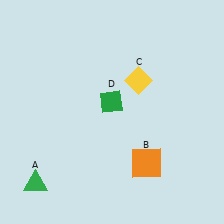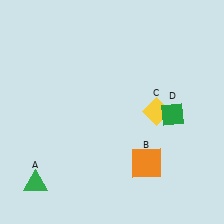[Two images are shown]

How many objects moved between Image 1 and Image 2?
2 objects moved between the two images.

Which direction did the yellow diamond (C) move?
The yellow diamond (C) moved down.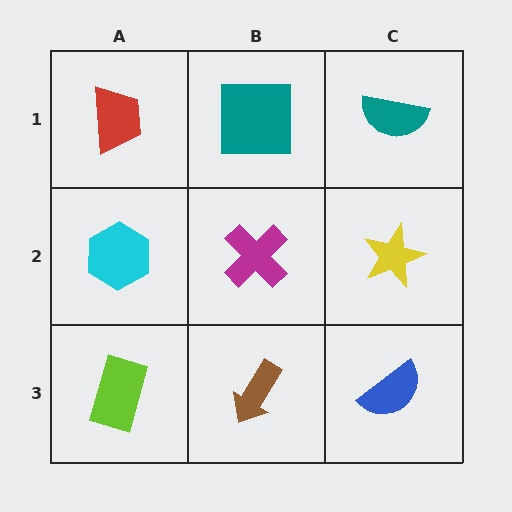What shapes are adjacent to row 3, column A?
A cyan hexagon (row 2, column A), a brown arrow (row 3, column B).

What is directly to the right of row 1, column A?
A teal square.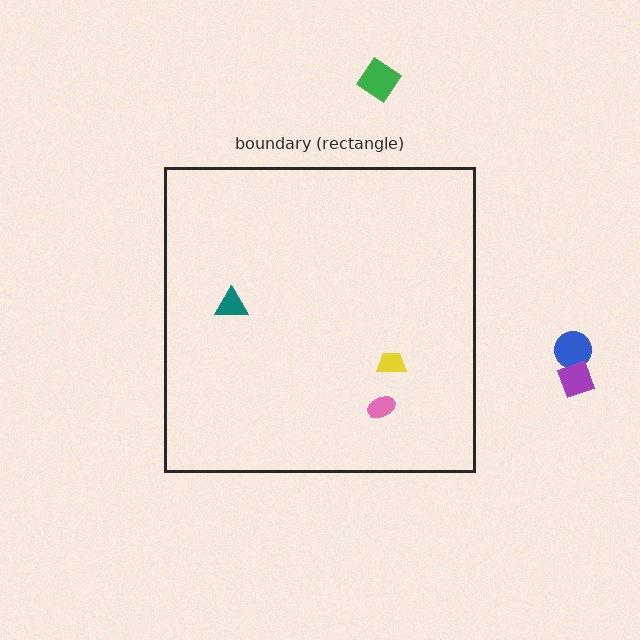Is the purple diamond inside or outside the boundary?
Outside.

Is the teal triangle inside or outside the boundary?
Inside.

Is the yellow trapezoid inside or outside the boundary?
Inside.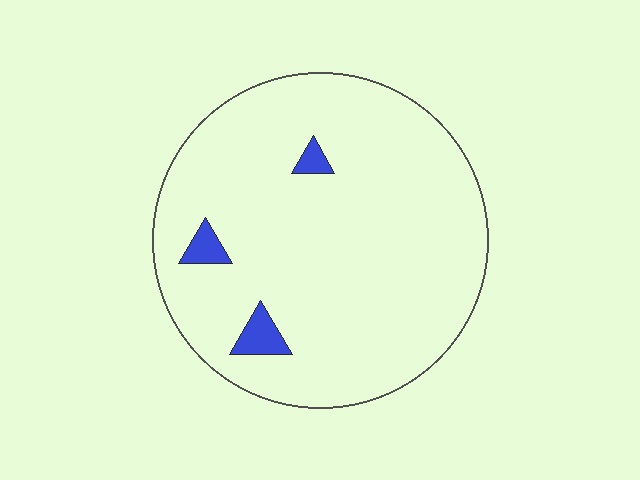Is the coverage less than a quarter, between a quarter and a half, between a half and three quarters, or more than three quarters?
Less than a quarter.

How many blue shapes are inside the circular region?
3.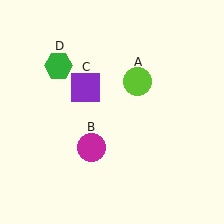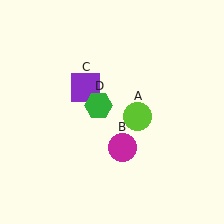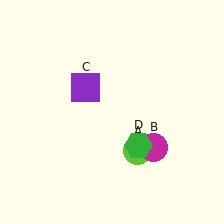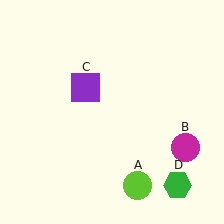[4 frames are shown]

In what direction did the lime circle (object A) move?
The lime circle (object A) moved down.